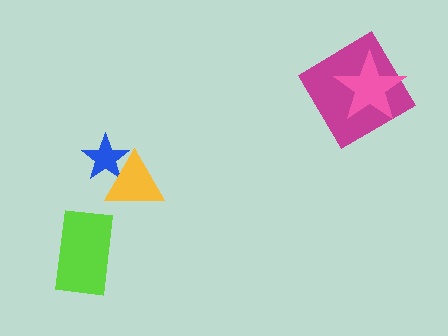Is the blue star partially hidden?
Yes, it is partially covered by another shape.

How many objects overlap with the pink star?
1 object overlaps with the pink star.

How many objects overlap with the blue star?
1 object overlaps with the blue star.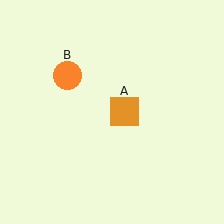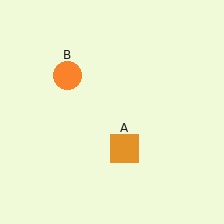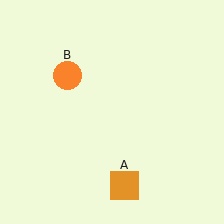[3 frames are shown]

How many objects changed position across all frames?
1 object changed position: orange square (object A).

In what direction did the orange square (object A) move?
The orange square (object A) moved down.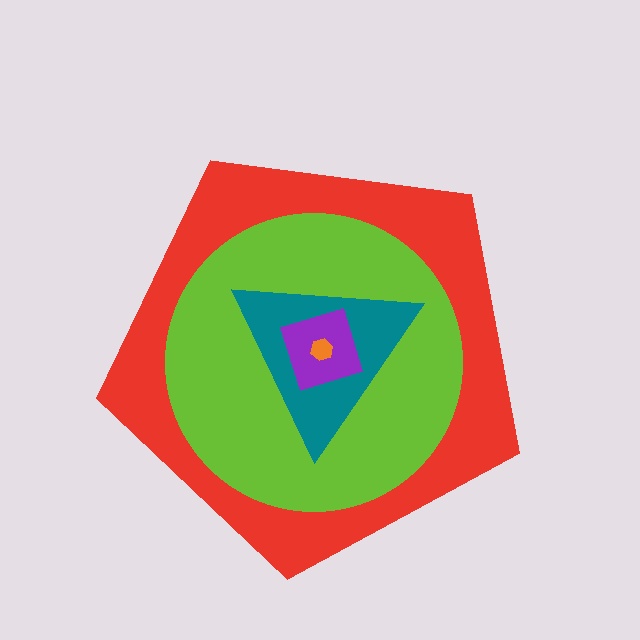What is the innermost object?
The orange hexagon.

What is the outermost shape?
The red pentagon.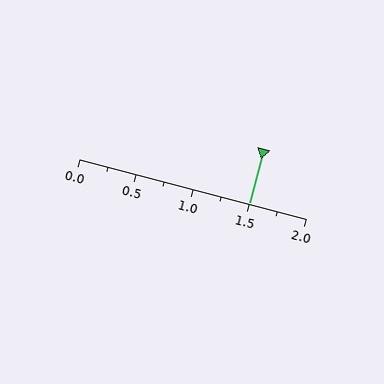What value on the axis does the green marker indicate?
The marker indicates approximately 1.5.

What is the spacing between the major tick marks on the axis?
The major ticks are spaced 0.5 apart.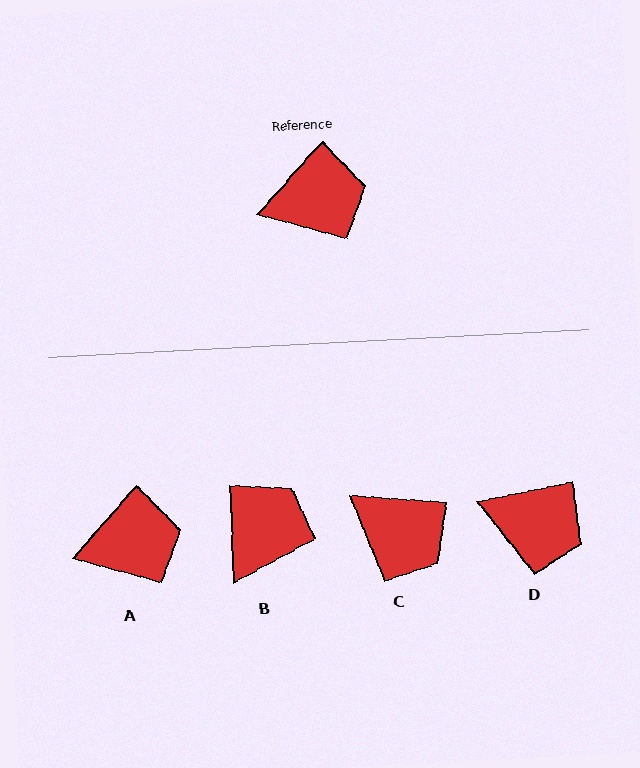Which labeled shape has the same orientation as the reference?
A.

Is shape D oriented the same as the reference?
No, it is off by about 37 degrees.